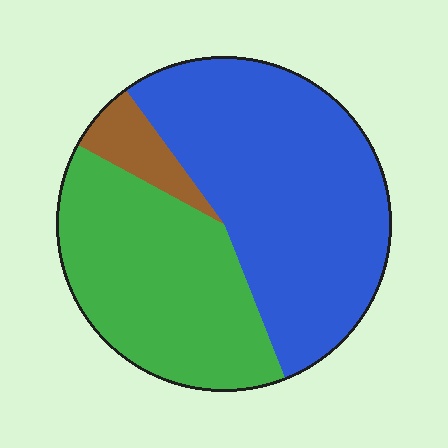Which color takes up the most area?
Blue, at roughly 55%.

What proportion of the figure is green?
Green takes up between a third and a half of the figure.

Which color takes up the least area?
Brown, at roughly 5%.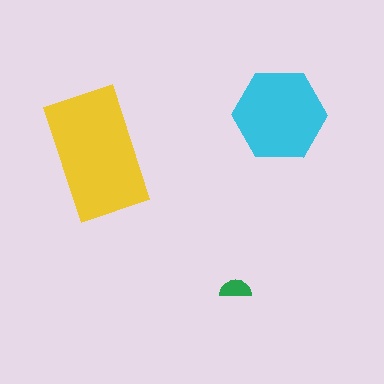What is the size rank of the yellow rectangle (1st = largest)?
1st.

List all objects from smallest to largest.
The green semicircle, the cyan hexagon, the yellow rectangle.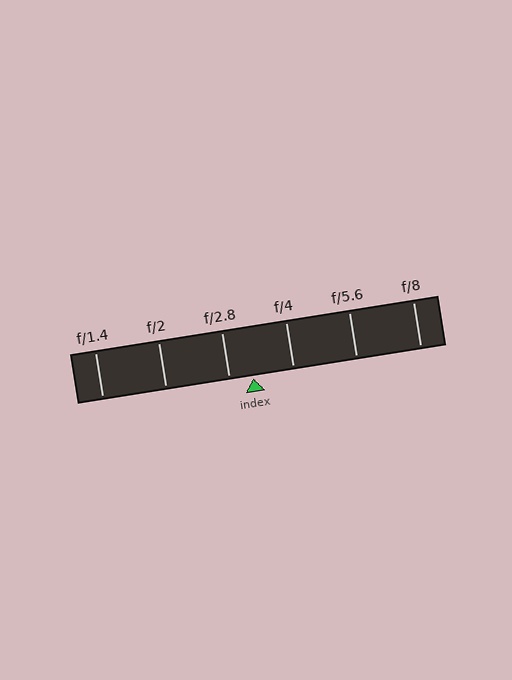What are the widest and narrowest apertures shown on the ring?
The widest aperture shown is f/1.4 and the narrowest is f/8.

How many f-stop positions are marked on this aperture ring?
There are 6 f-stop positions marked.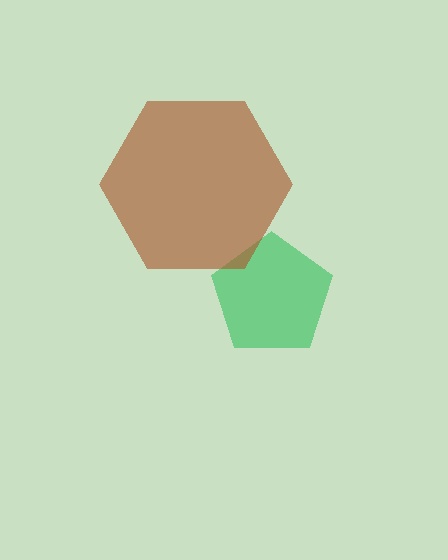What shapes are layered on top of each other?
The layered shapes are: a green pentagon, a brown hexagon.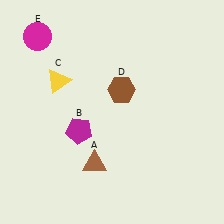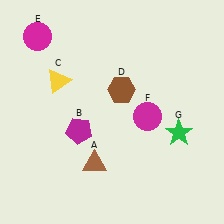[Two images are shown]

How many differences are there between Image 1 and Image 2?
There are 2 differences between the two images.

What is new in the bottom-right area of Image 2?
A green star (G) was added in the bottom-right area of Image 2.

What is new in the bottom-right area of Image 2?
A magenta circle (F) was added in the bottom-right area of Image 2.